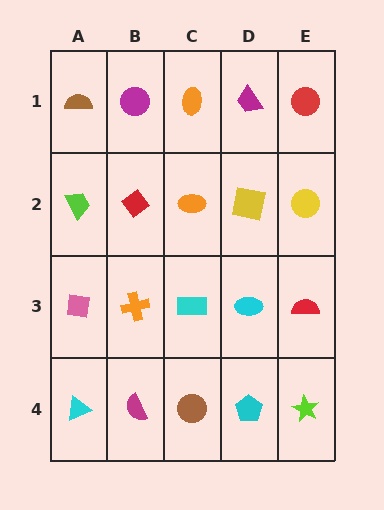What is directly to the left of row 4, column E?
A cyan pentagon.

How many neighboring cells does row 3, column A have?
3.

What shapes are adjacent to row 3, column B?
A red diamond (row 2, column B), a magenta semicircle (row 4, column B), a pink square (row 3, column A), a cyan rectangle (row 3, column C).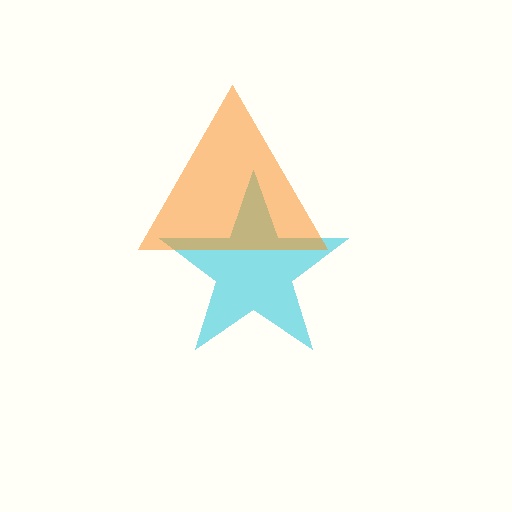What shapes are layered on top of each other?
The layered shapes are: a cyan star, an orange triangle.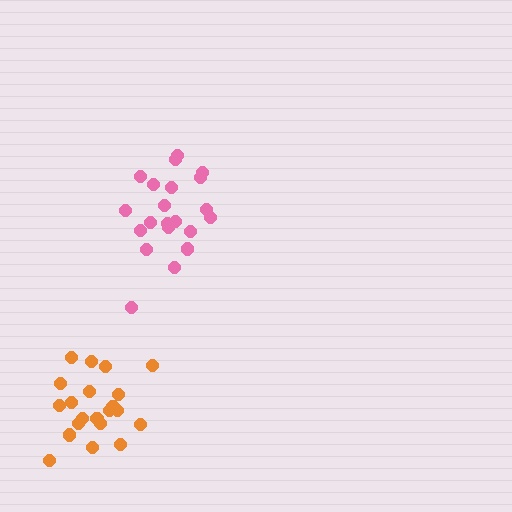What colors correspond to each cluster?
The clusters are colored: orange, pink.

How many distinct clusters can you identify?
There are 2 distinct clusters.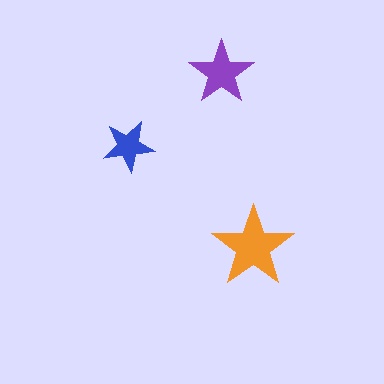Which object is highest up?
The purple star is topmost.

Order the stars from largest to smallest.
the orange one, the purple one, the blue one.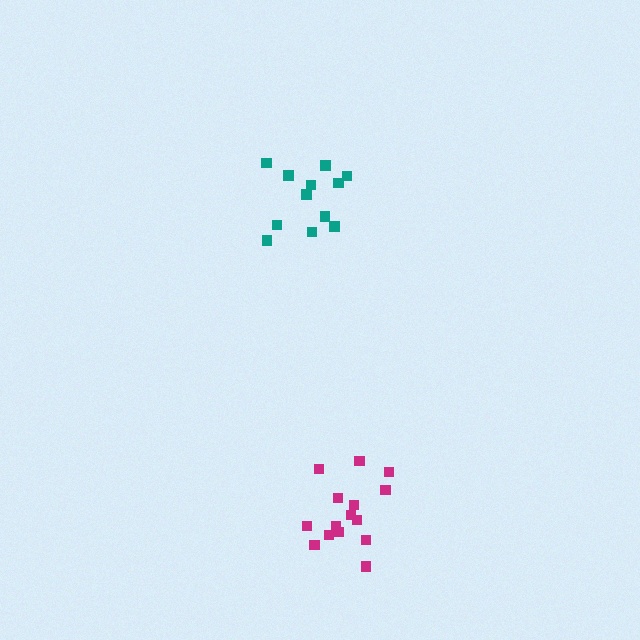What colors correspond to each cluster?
The clusters are colored: teal, magenta.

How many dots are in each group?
Group 1: 12 dots, Group 2: 15 dots (27 total).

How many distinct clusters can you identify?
There are 2 distinct clusters.